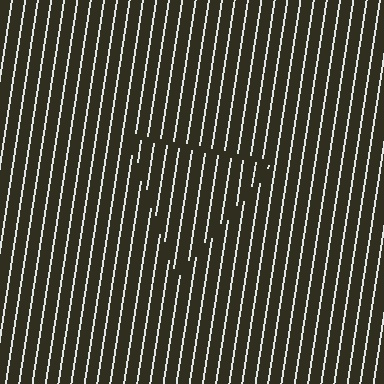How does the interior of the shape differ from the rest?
The interior of the shape contains the same grating, shifted by half a period — the contour is defined by the phase discontinuity where line-ends from the inner and outer gratings abut.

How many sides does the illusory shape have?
3 sides — the line-ends trace a triangle.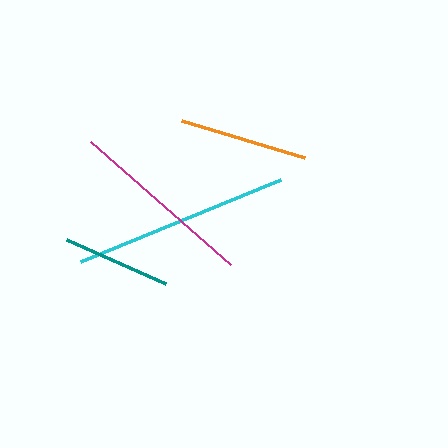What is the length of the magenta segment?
The magenta segment is approximately 186 pixels long.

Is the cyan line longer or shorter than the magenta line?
The cyan line is longer than the magenta line.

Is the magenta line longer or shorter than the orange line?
The magenta line is longer than the orange line.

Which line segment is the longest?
The cyan line is the longest at approximately 216 pixels.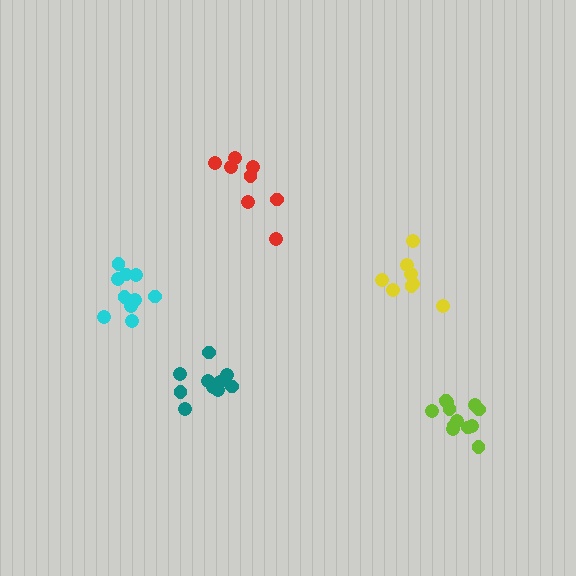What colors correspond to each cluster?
The clusters are colored: red, lime, cyan, teal, yellow.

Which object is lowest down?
The lime cluster is bottommost.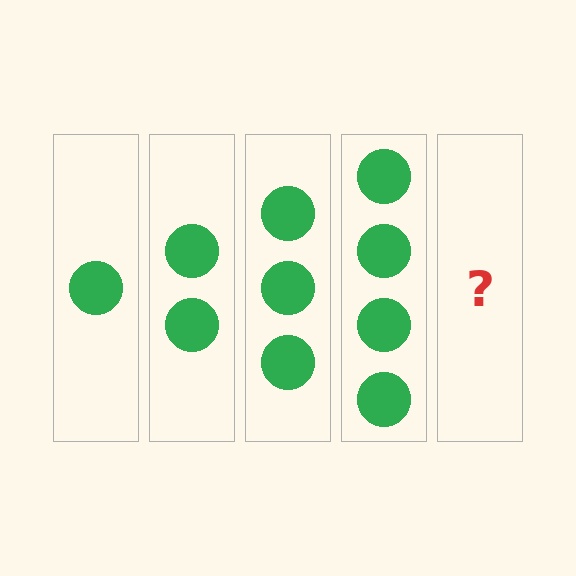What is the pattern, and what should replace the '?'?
The pattern is that each step adds one more circle. The '?' should be 5 circles.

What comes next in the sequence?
The next element should be 5 circles.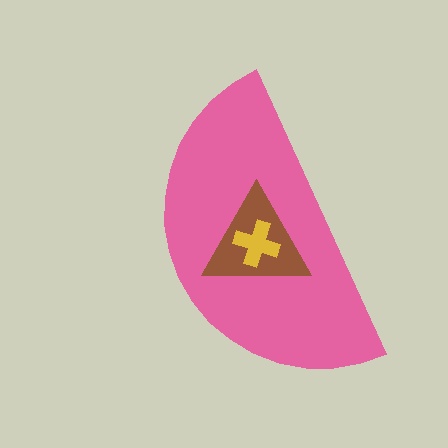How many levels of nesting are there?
3.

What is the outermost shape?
The pink semicircle.